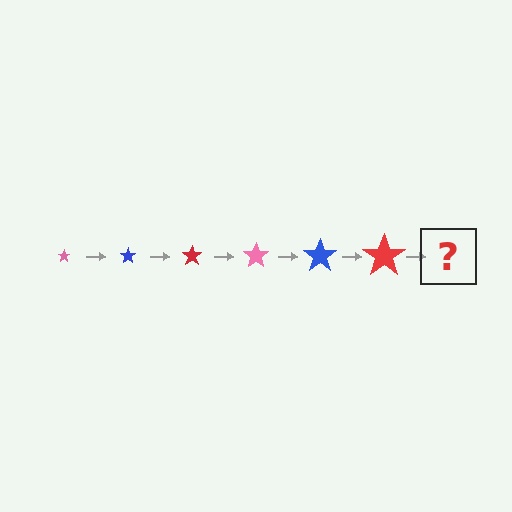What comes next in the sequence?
The next element should be a pink star, larger than the previous one.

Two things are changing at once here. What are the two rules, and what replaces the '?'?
The two rules are that the star grows larger each step and the color cycles through pink, blue, and red. The '?' should be a pink star, larger than the previous one.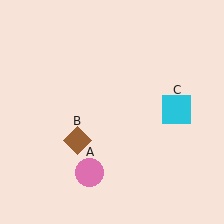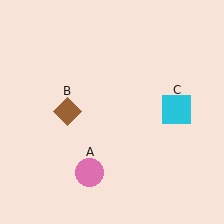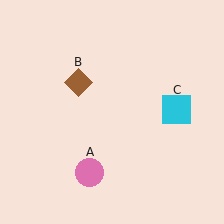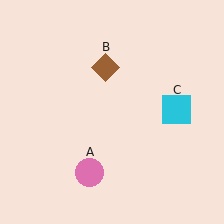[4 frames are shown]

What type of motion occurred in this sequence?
The brown diamond (object B) rotated clockwise around the center of the scene.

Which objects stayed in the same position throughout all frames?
Pink circle (object A) and cyan square (object C) remained stationary.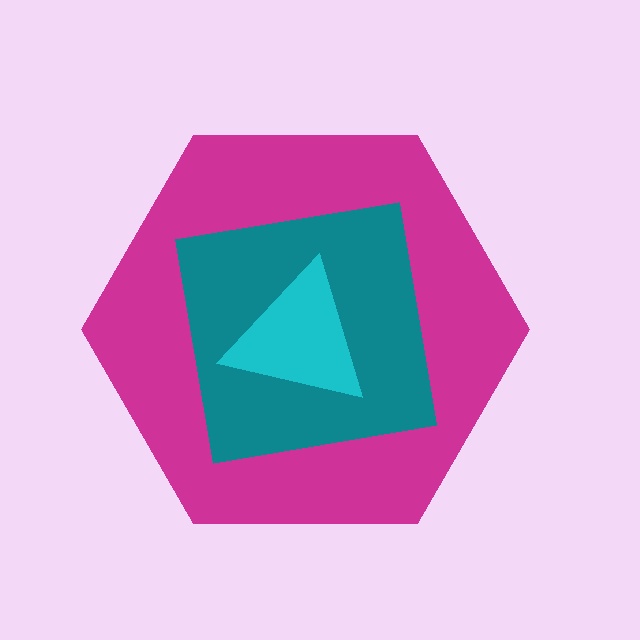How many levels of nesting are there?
3.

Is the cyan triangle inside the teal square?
Yes.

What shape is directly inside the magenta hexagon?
The teal square.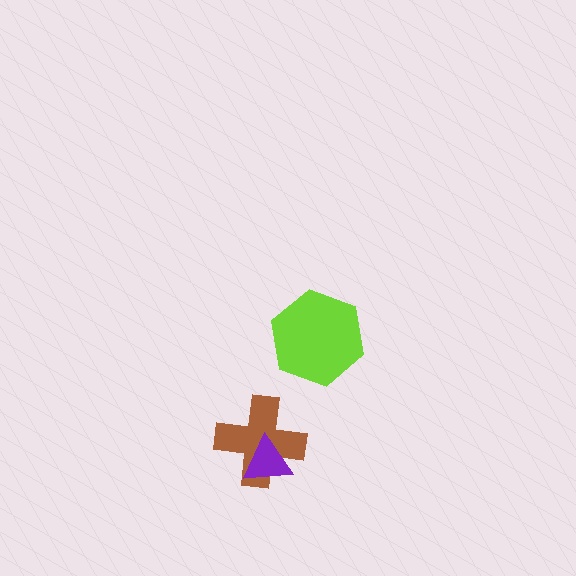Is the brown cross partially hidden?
Yes, it is partially covered by another shape.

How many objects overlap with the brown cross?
1 object overlaps with the brown cross.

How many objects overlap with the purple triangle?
1 object overlaps with the purple triangle.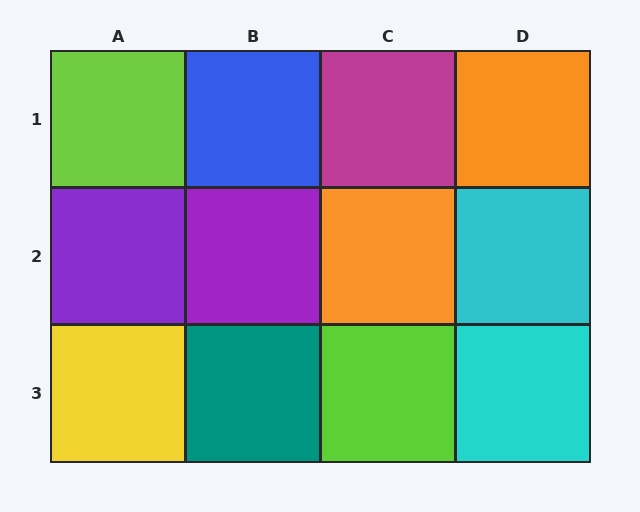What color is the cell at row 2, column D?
Cyan.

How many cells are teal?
1 cell is teal.